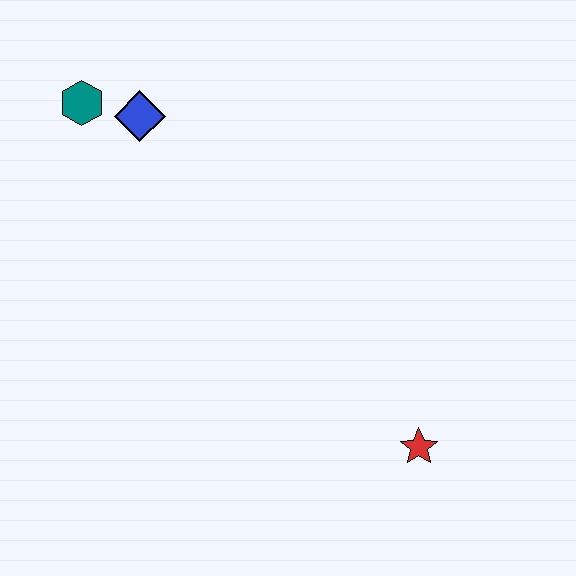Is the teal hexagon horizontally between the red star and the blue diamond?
No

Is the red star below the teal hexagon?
Yes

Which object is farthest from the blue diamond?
The red star is farthest from the blue diamond.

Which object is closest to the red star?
The blue diamond is closest to the red star.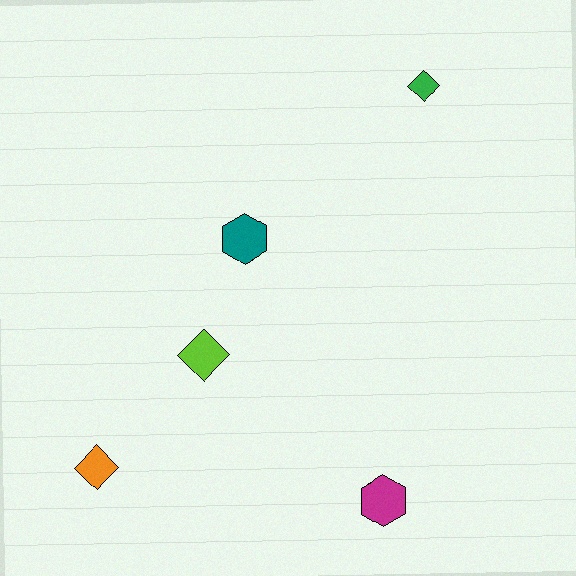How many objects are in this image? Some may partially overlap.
There are 5 objects.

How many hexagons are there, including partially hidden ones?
There are 2 hexagons.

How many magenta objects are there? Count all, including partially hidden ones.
There is 1 magenta object.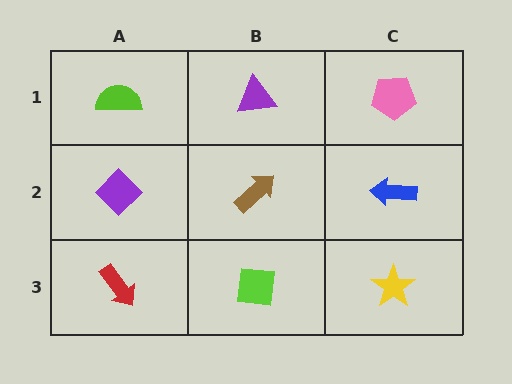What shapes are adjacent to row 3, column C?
A blue arrow (row 2, column C), a lime square (row 3, column B).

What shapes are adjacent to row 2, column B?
A purple triangle (row 1, column B), a lime square (row 3, column B), a purple diamond (row 2, column A), a blue arrow (row 2, column C).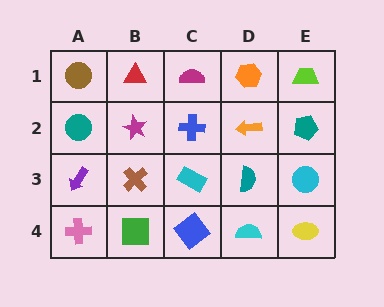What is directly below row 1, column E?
A teal pentagon.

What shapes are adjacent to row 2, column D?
An orange hexagon (row 1, column D), a teal semicircle (row 3, column D), a blue cross (row 2, column C), a teal pentagon (row 2, column E).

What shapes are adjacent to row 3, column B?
A magenta star (row 2, column B), a green square (row 4, column B), a purple arrow (row 3, column A), a cyan rectangle (row 3, column C).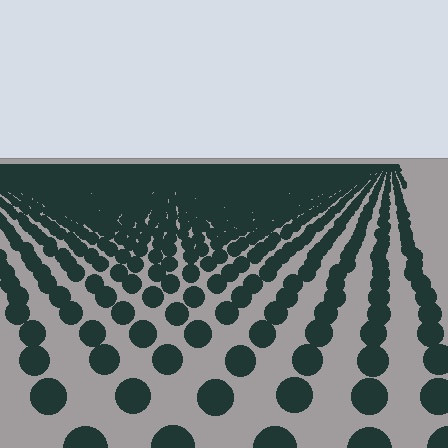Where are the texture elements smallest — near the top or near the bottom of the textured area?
Near the top.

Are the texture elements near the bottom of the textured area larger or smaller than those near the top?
Larger. Near the bottom, elements are closer to the viewer and appear at a bigger on-screen size.